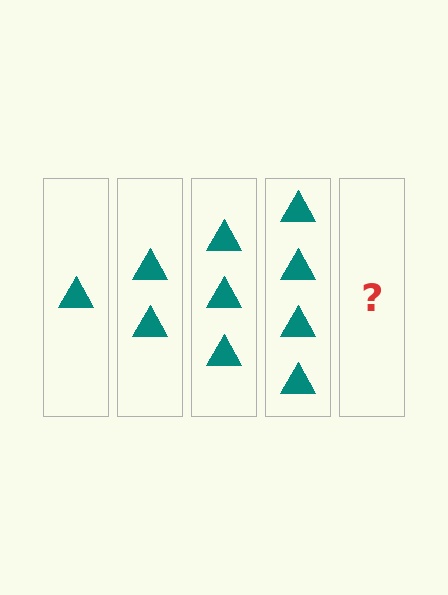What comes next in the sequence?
The next element should be 5 triangles.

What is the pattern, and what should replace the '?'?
The pattern is that each step adds one more triangle. The '?' should be 5 triangles.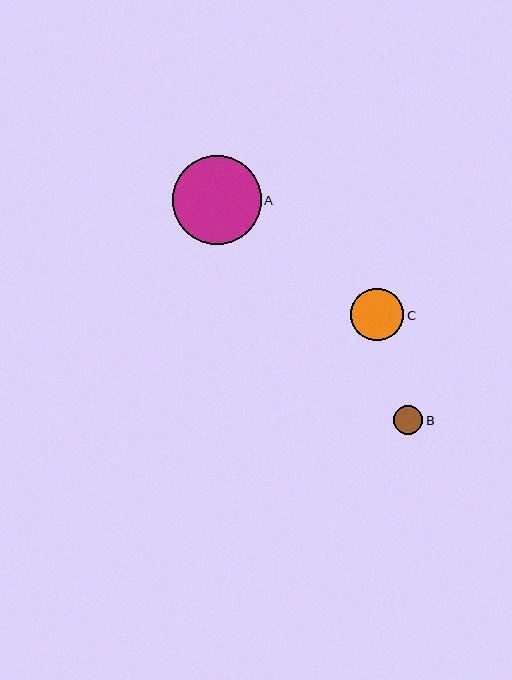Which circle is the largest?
Circle A is the largest with a size of approximately 89 pixels.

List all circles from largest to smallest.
From largest to smallest: A, C, B.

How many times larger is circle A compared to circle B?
Circle A is approximately 3.0 times the size of circle B.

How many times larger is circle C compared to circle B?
Circle C is approximately 1.8 times the size of circle B.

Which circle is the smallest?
Circle B is the smallest with a size of approximately 29 pixels.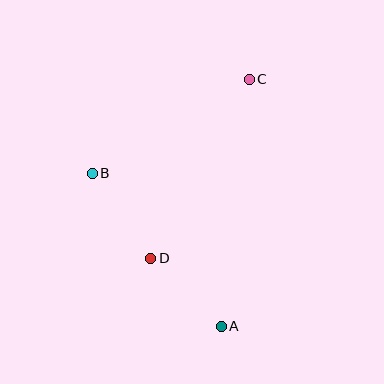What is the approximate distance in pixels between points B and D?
The distance between B and D is approximately 103 pixels.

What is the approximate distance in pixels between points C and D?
The distance between C and D is approximately 204 pixels.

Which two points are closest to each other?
Points A and D are closest to each other.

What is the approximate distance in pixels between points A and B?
The distance between A and B is approximately 200 pixels.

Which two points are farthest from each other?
Points A and C are farthest from each other.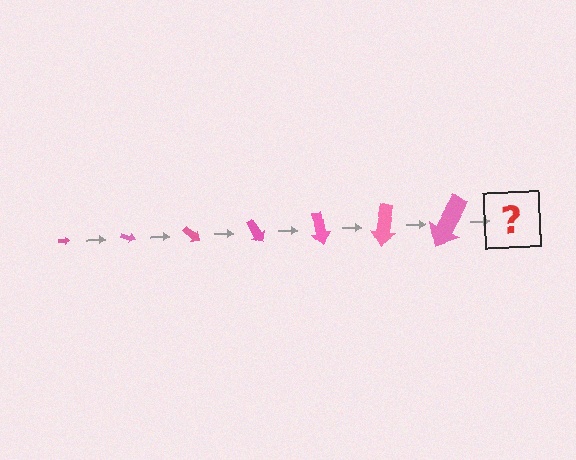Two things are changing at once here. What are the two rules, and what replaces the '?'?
The two rules are that the arrow grows larger each step and it rotates 20 degrees each step. The '?' should be an arrow, larger than the previous one and rotated 140 degrees from the start.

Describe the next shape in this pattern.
It should be an arrow, larger than the previous one and rotated 140 degrees from the start.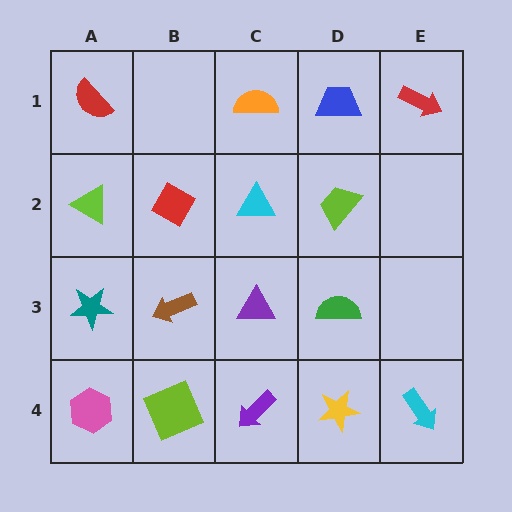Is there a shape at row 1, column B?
No, that cell is empty.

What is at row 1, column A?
A red semicircle.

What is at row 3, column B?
A brown arrow.